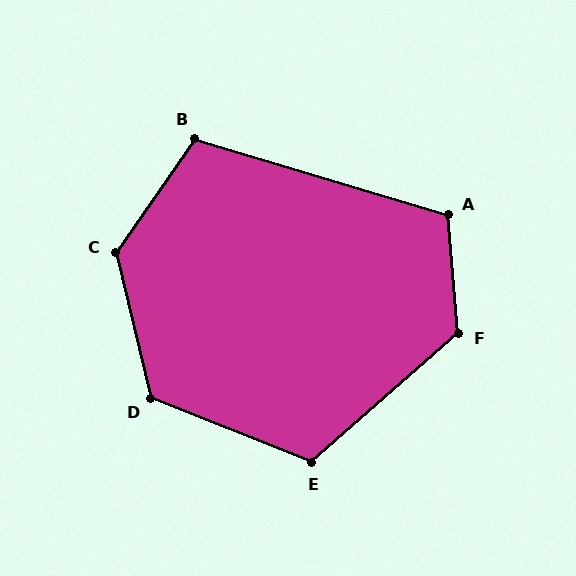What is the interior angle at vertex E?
Approximately 117 degrees (obtuse).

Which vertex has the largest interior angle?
C, at approximately 132 degrees.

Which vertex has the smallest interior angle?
B, at approximately 108 degrees.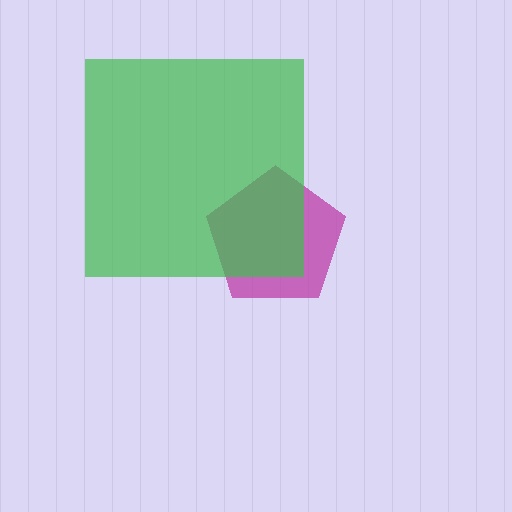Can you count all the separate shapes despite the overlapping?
Yes, there are 2 separate shapes.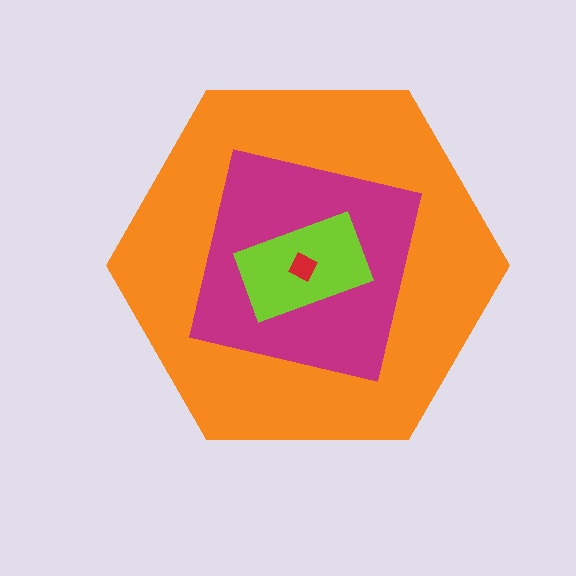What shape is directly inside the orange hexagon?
The magenta square.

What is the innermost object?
The red diamond.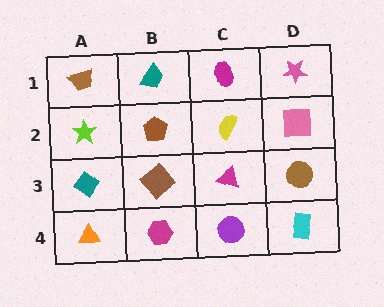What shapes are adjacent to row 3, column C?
A yellow semicircle (row 2, column C), a purple circle (row 4, column C), a brown diamond (row 3, column B), a brown circle (row 3, column D).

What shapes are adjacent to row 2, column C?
A magenta ellipse (row 1, column C), a magenta triangle (row 3, column C), a brown pentagon (row 2, column B), a pink square (row 2, column D).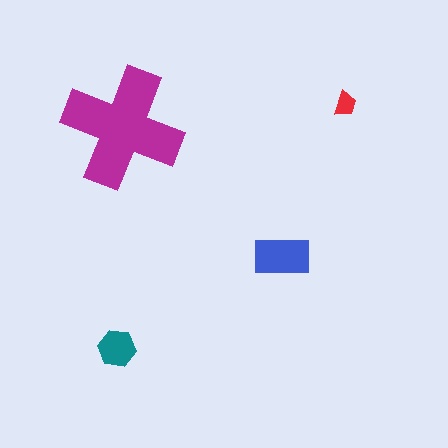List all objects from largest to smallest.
The magenta cross, the blue rectangle, the teal hexagon, the red trapezoid.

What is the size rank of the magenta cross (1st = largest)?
1st.